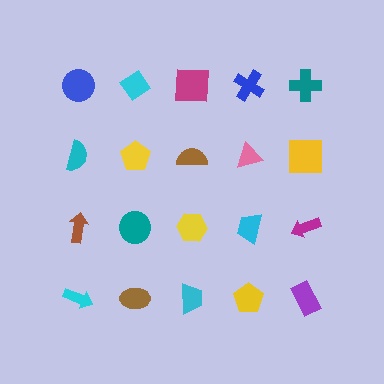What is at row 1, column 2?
A cyan diamond.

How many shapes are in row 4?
5 shapes.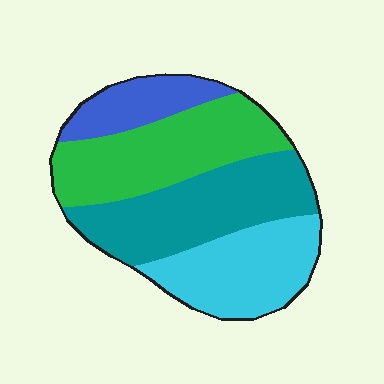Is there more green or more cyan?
Green.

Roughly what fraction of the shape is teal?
Teal takes up between a quarter and a half of the shape.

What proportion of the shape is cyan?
Cyan covers about 25% of the shape.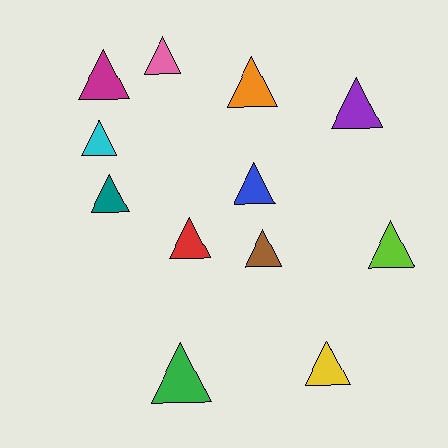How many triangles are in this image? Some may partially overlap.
There are 12 triangles.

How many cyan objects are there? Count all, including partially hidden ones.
There is 1 cyan object.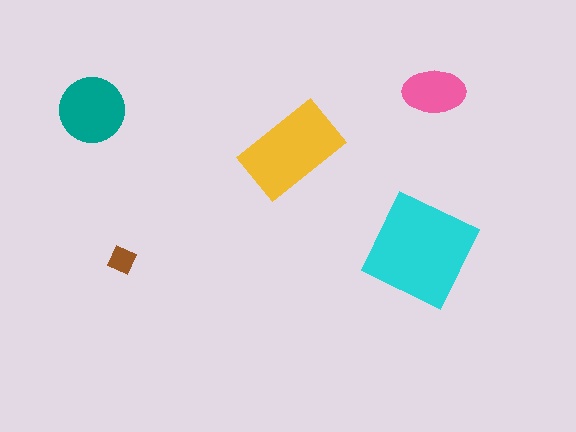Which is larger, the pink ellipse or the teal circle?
The teal circle.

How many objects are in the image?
There are 5 objects in the image.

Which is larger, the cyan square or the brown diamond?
The cyan square.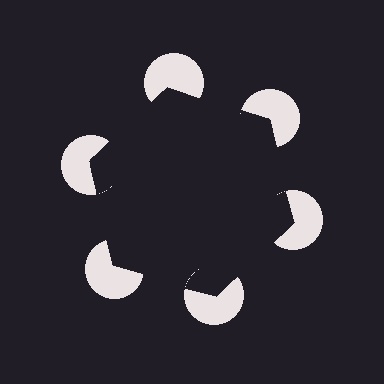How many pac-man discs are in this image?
There are 6 — one at each vertex of the illusory hexagon.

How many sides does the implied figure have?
6 sides.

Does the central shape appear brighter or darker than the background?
It typically appears slightly darker than the background, even though no actual brightness change is drawn.